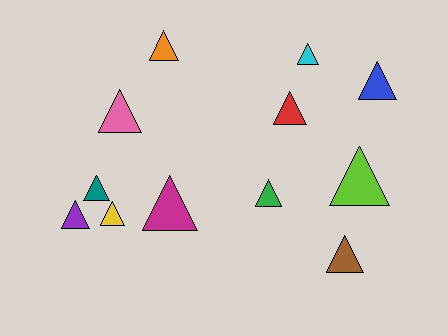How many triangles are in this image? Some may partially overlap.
There are 12 triangles.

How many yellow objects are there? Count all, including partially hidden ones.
There is 1 yellow object.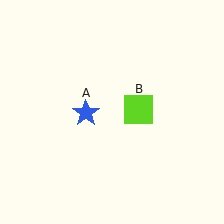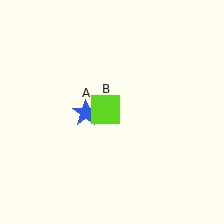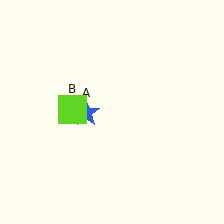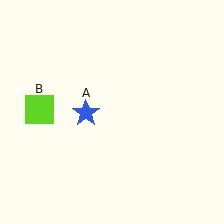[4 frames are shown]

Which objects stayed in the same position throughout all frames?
Blue star (object A) remained stationary.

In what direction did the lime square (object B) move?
The lime square (object B) moved left.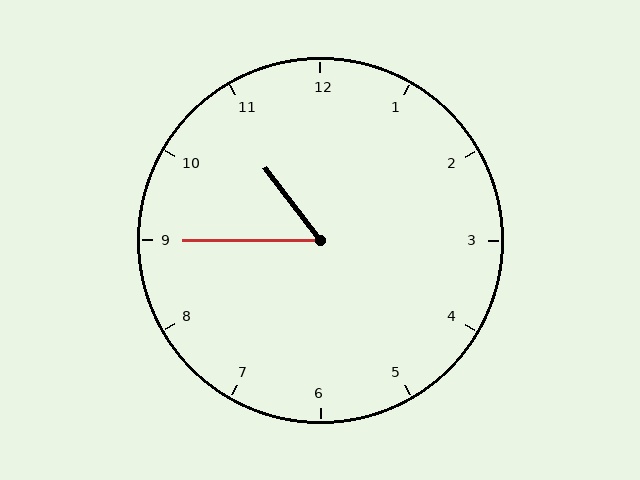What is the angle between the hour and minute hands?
Approximately 52 degrees.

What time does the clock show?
10:45.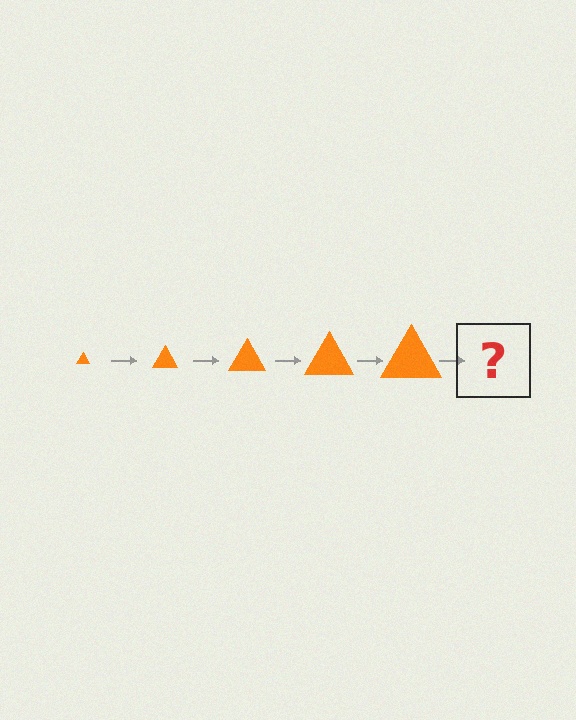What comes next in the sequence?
The next element should be an orange triangle, larger than the previous one.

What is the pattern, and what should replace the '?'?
The pattern is that the triangle gets progressively larger each step. The '?' should be an orange triangle, larger than the previous one.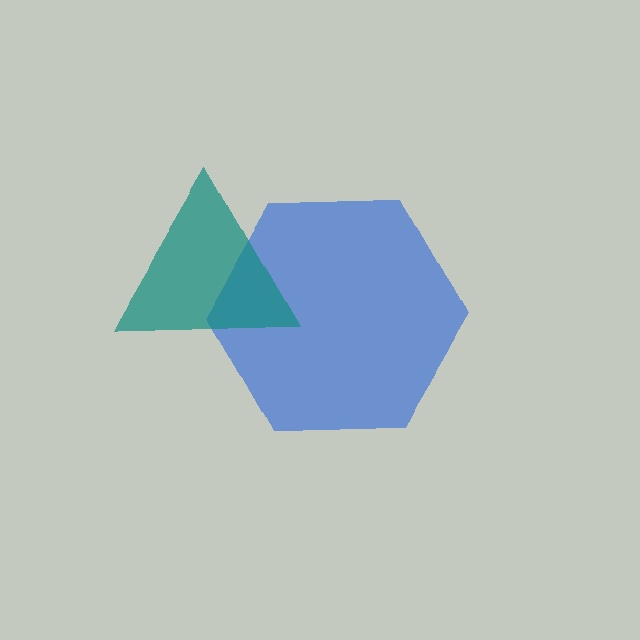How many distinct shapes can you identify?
There are 2 distinct shapes: a blue hexagon, a teal triangle.